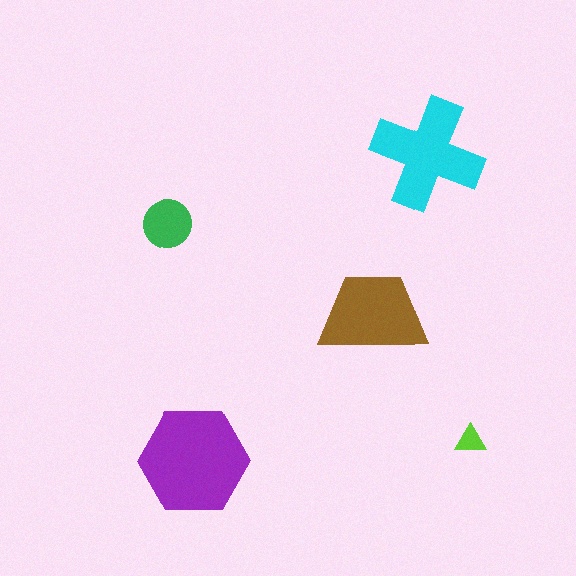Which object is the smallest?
The lime triangle.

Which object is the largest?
The purple hexagon.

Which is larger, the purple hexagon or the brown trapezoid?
The purple hexagon.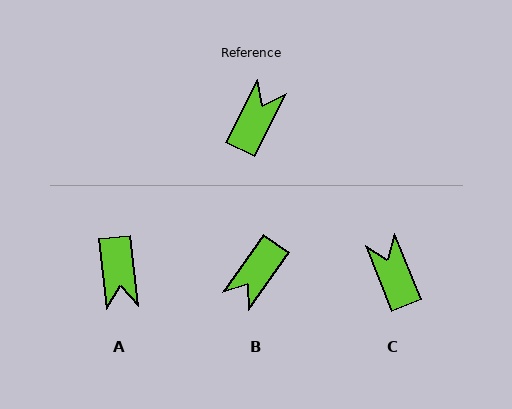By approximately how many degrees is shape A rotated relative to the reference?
Approximately 147 degrees clockwise.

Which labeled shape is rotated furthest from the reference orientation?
B, about 171 degrees away.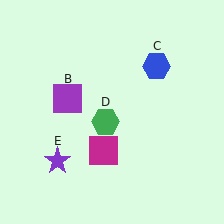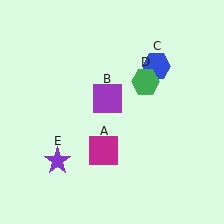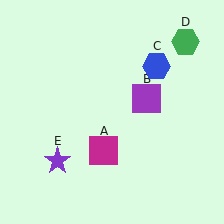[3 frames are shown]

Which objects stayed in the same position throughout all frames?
Magenta square (object A) and blue hexagon (object C) and purple star (object E) remained stationary.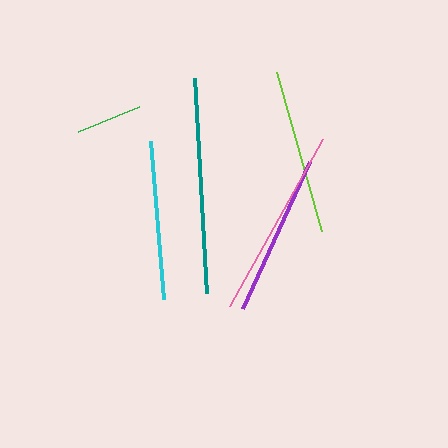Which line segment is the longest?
The teal line is the longest at approximately 215 pixels.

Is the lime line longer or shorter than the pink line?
The pink line is longer than the lime line.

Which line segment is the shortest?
The green line is the shortest at approximately 66 pixels.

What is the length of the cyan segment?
The cyan segment is approximately 159 pixels long.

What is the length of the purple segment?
The purple segment is approximately 161 pixels long.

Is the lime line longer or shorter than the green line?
The lime line is longer than the green line.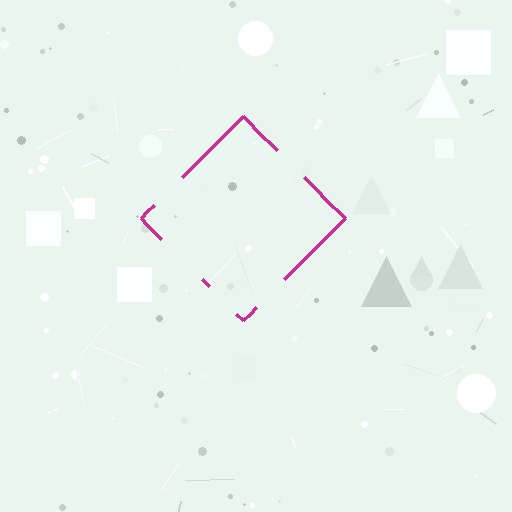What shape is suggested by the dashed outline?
The dashed outline suggests a diamond.